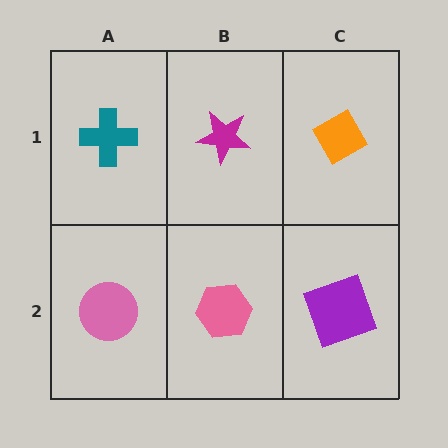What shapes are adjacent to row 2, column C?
An orange diamond (row 1, column C), a pink hexagon (row 2, column B).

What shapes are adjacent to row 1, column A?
A pink circle (row 2, column A), a magenta star (row 1, column B).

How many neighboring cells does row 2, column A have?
2.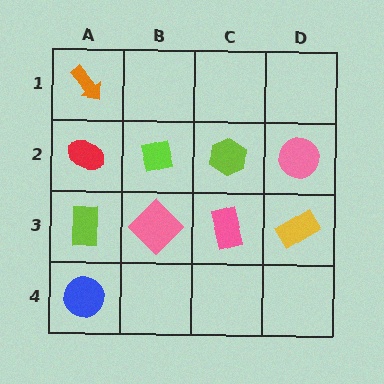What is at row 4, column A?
A blue circle.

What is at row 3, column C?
A pink rectangle.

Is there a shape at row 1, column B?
No, that cell is empty.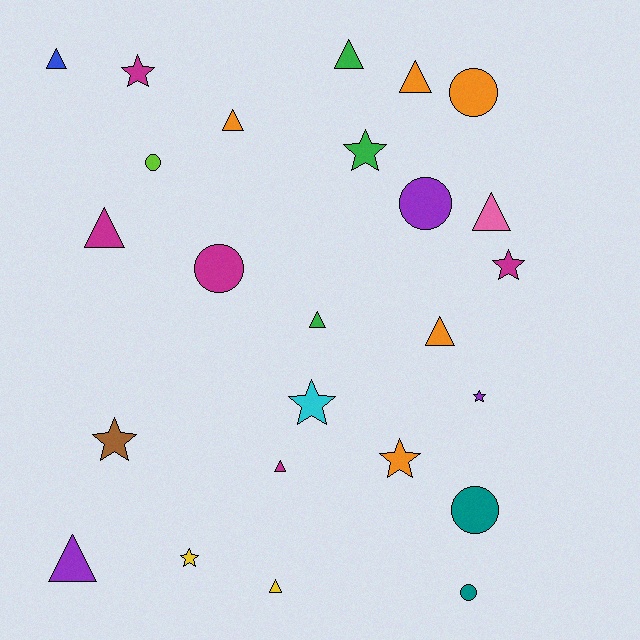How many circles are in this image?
There are 6 circles.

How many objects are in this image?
There are 25 objects.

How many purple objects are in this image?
There are 3 purple objects.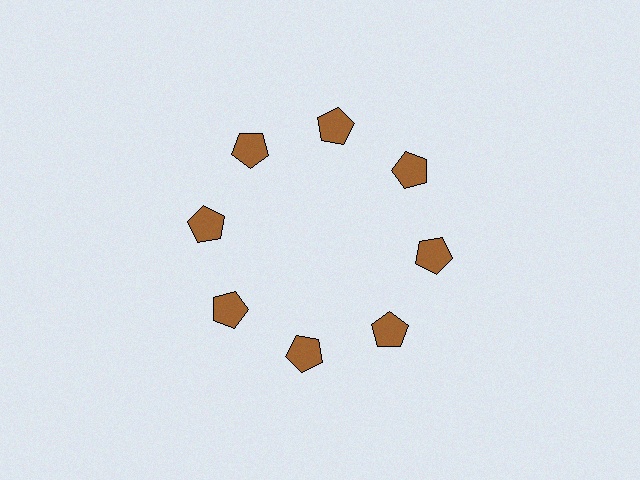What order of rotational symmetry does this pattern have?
This pattern has 8-fold rotational symmetry.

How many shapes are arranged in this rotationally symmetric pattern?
There are 8 shapes, arranged in 8 groups of 1.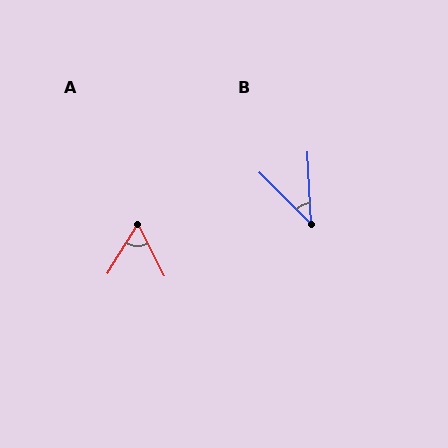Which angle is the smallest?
B, at approximately 42 degrees.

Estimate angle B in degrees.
Approximately 42 degrees.